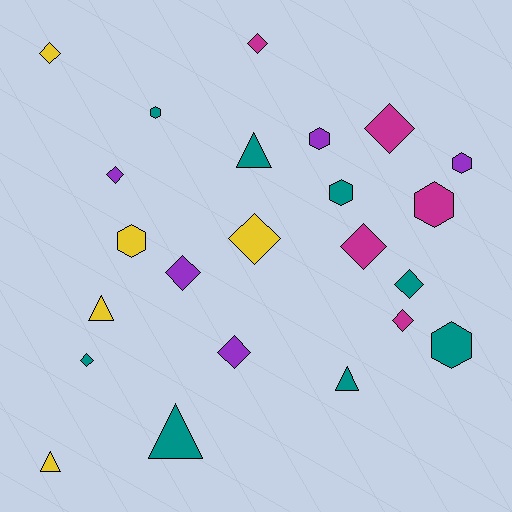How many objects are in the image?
There are 23 objects.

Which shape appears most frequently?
Diamond, with 11 objects.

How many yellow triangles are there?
There are 2 yellow triangles.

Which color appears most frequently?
Teal, with 8 objects.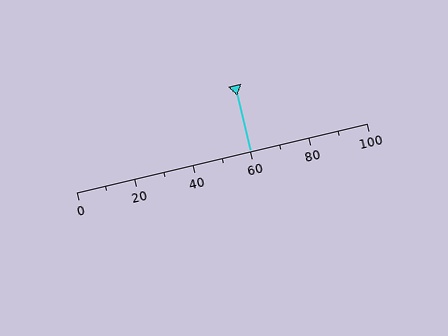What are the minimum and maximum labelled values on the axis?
The axis runs from 0 to 100.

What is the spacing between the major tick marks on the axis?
The major ticks are spaced 20 apart.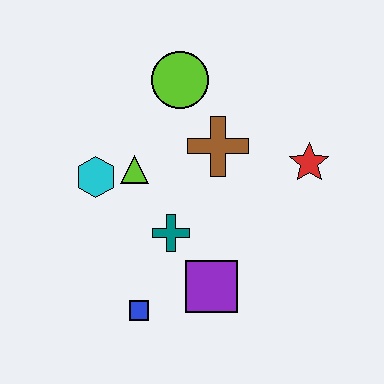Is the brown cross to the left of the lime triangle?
No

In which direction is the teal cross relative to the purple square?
The teal cross is above the purple square.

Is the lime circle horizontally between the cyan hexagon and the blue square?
No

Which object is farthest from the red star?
The blue square is farthest from the red star.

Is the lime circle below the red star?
No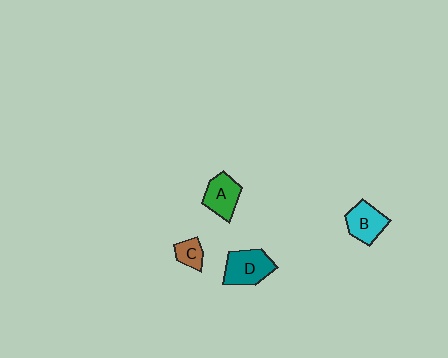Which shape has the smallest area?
Shape C (brown).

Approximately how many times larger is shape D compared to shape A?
Approximately 1.2 times.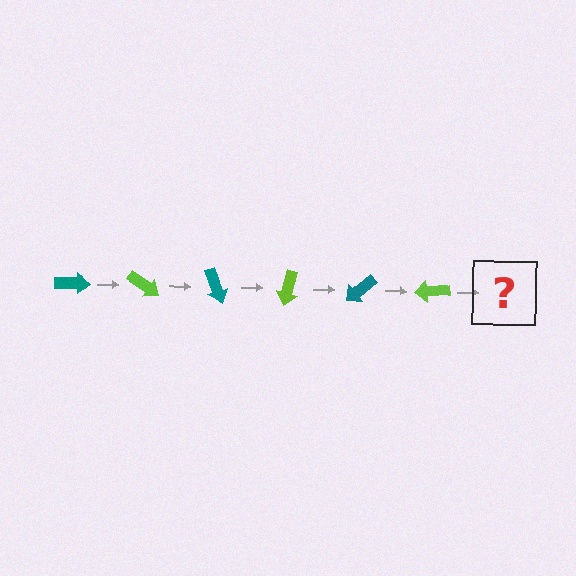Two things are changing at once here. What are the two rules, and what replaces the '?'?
The two rules are that it rotates 35 degrees each step and the color cycles through teal and lime. The '?' should be a teal arrow, rotated 210 degrees from the start.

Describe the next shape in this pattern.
It should be a teal arrow, rotated 210 degrees from the start.